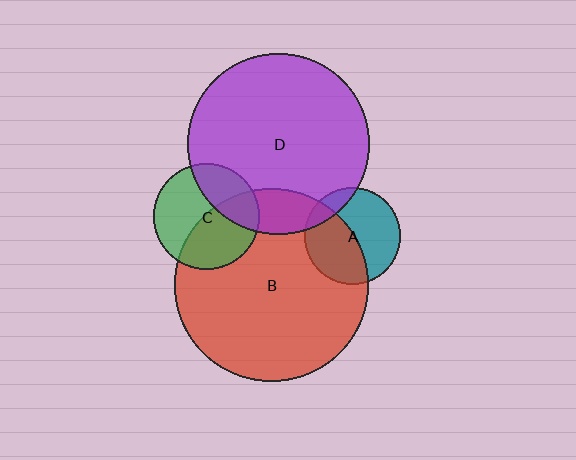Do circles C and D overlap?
Yes.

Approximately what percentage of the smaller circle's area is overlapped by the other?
Approximately 30%.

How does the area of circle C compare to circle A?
Approximately 1.2 times.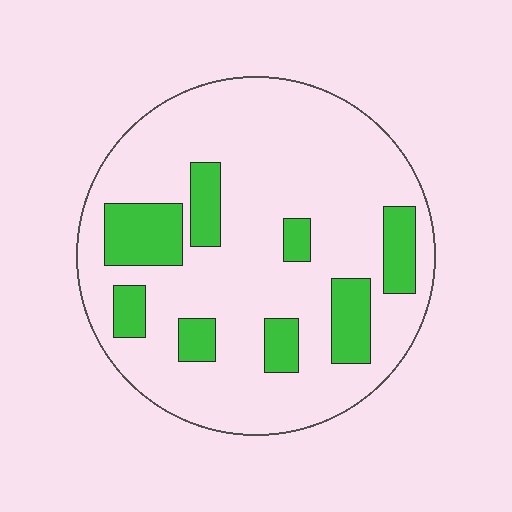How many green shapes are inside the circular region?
8.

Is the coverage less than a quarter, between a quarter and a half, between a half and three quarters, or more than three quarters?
Less than a quarter.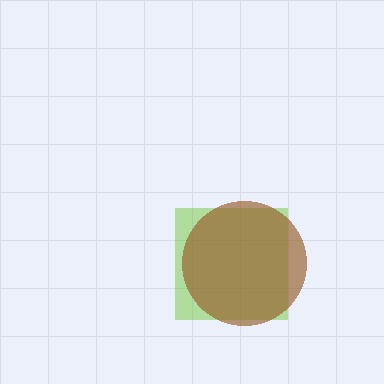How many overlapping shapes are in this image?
There are 2 overlapping shapes in the image.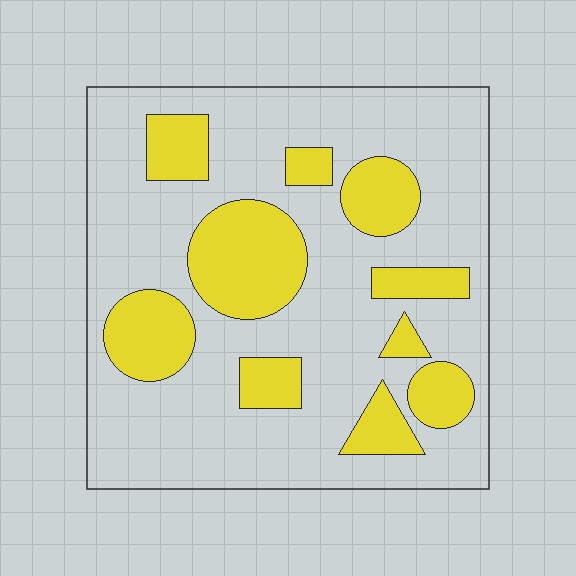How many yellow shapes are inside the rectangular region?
10.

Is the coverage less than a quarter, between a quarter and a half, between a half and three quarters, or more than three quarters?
Between a quarter and a half.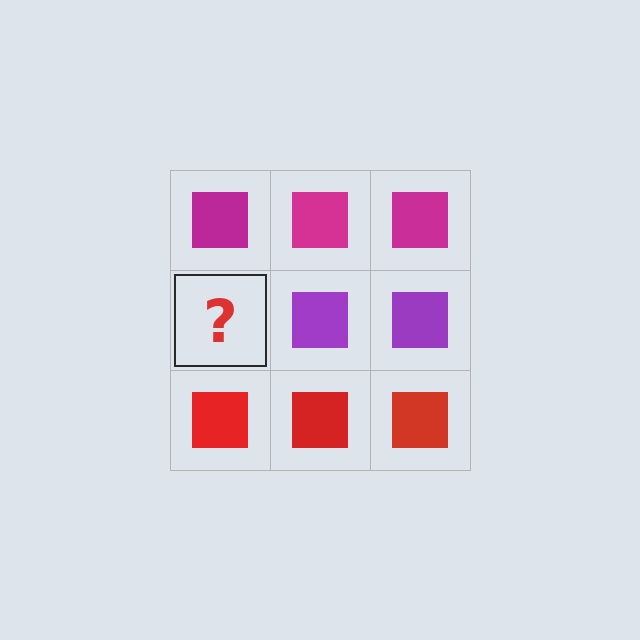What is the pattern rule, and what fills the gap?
The rule is that each row has a consistent color. The gap should be filled with a purple square.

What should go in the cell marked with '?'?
The missing cell should contain a purple square.